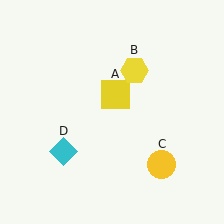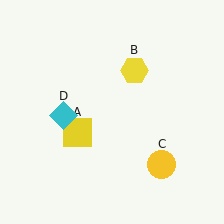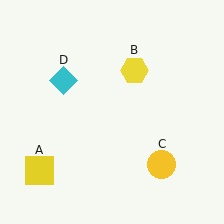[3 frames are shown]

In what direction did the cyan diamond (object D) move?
The cyan diamond (object D) moved up.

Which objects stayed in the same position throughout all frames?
Yellow hexagon (object B) and yellow circle (object C) remained stationary.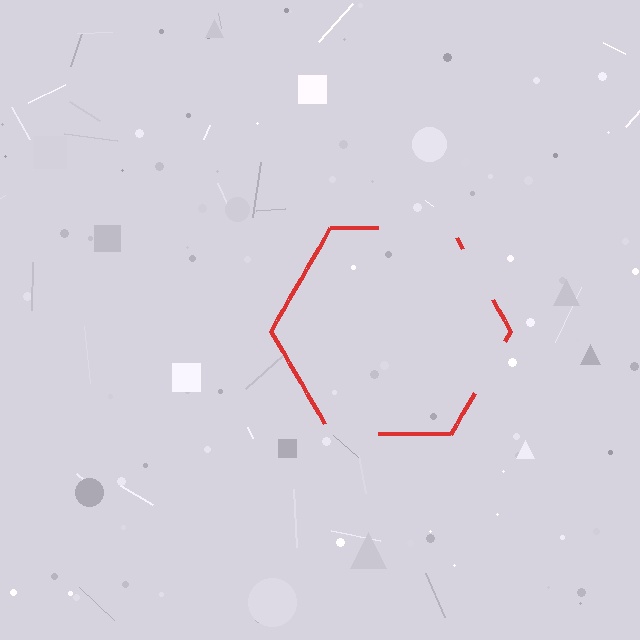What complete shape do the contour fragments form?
The contour fragments form a hexagon.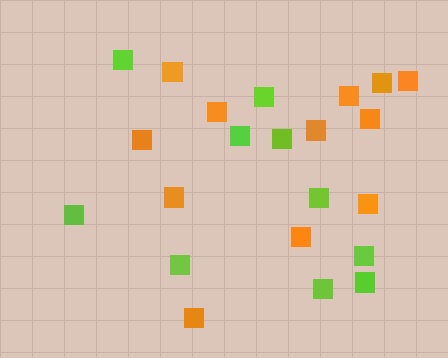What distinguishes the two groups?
There are 2 groups: one group of lime squares (10) and one group of orange squares (12).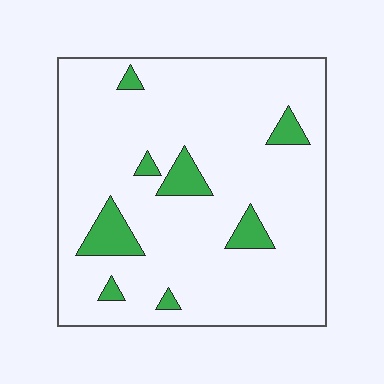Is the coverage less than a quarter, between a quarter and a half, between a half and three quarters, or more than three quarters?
Less than a quarter.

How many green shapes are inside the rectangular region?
8.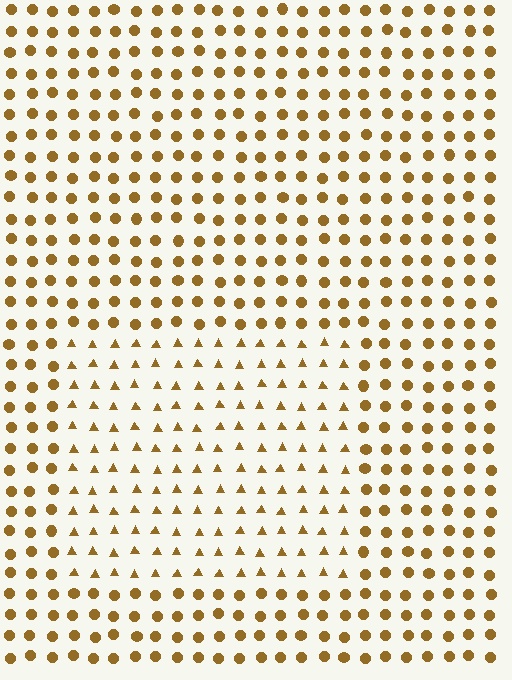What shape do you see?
I see a rectangle.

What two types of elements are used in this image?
The image uses triangles inside the rectangle region and circles outside it.